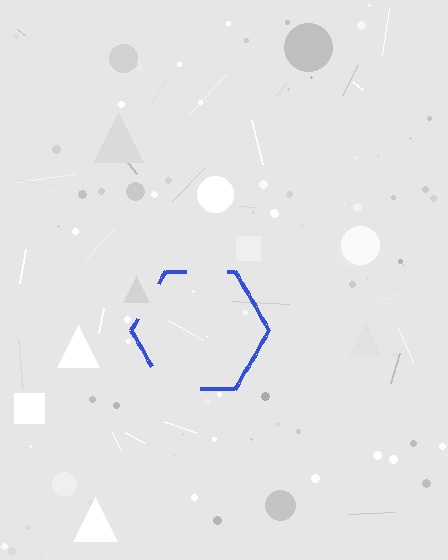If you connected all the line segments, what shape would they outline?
They would outline a hexagon.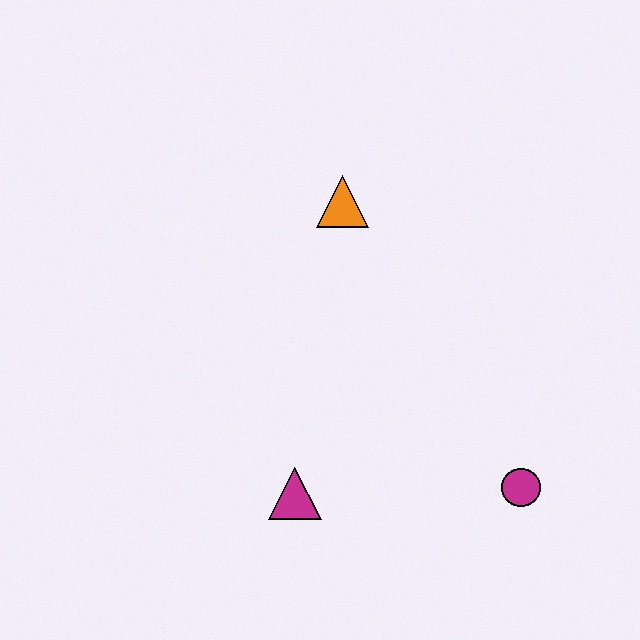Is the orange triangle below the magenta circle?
No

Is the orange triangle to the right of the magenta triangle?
Yes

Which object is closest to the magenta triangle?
The magenta circle is closest to the magenta triangle.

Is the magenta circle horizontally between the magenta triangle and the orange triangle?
No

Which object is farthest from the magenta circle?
The orange triangle is farthest from the magenta circle.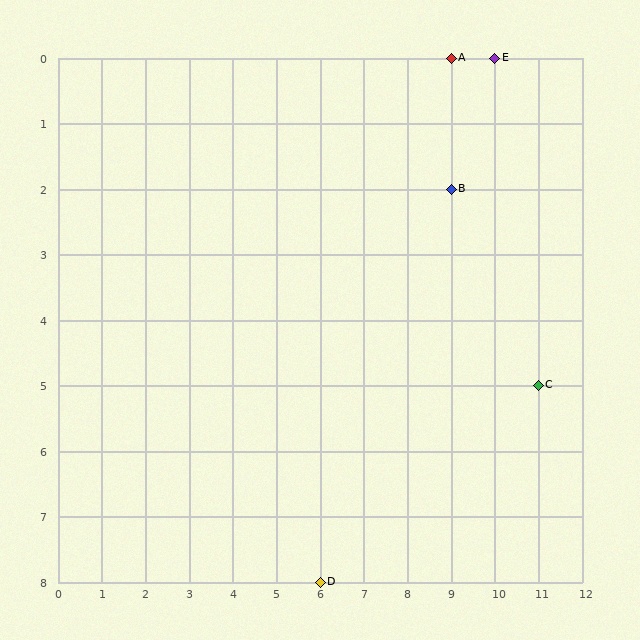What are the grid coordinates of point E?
Point E is at grid coordinates (10, 0).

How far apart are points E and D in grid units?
Points E and D are 4 columns and 8 rows apart (about 8.9 grid units diagonally).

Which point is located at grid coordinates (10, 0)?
Point E is at (10, 0).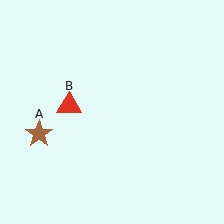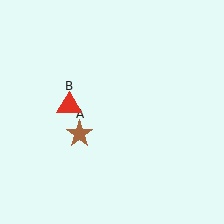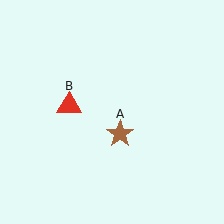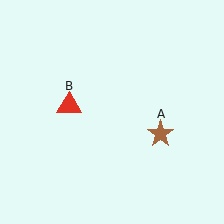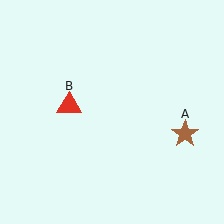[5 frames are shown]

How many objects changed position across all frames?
1 object changed position: brown star (object A).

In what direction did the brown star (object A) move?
The brown star (object A) moved right.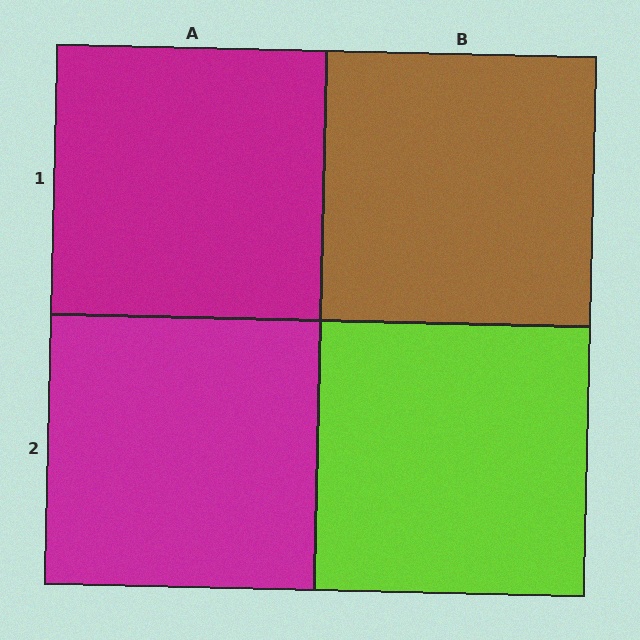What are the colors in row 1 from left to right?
Magenta, brown.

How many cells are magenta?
2 cells are magenta.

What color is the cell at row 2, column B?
Lime.